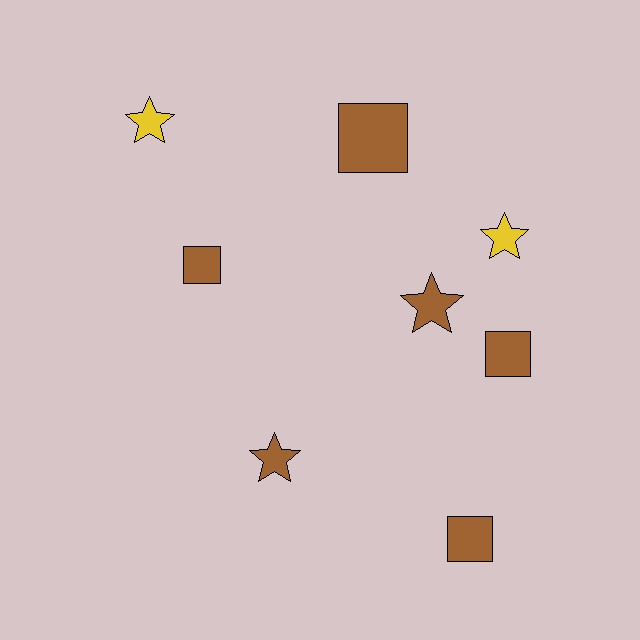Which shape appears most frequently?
Square, with 4 objects.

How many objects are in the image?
There are 8 objects.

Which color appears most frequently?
Brown, with 6 objects.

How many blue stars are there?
There are no blue stars.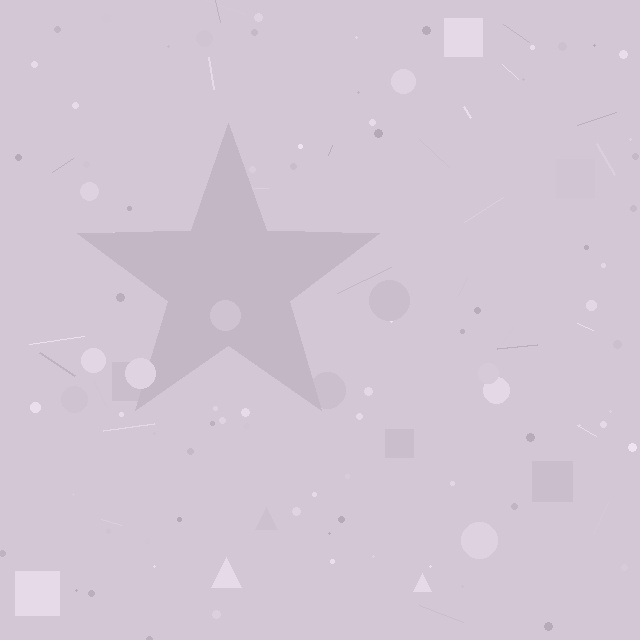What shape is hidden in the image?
A star is hidden in the image.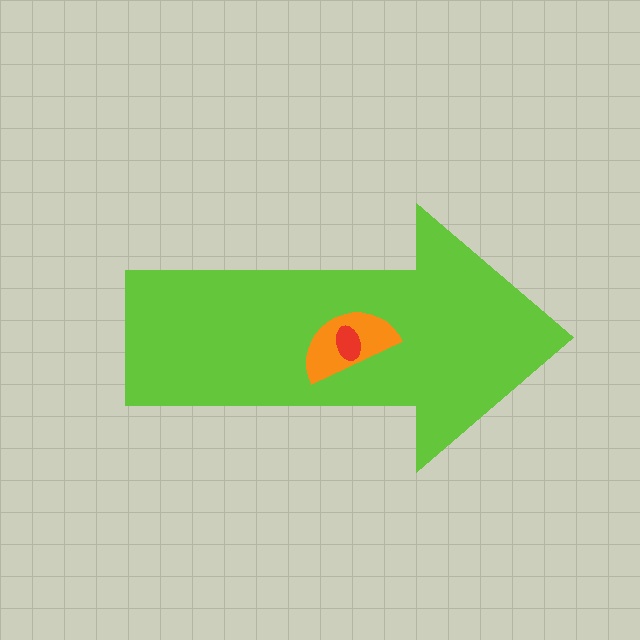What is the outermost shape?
The lime arrow.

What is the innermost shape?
The red ellipse.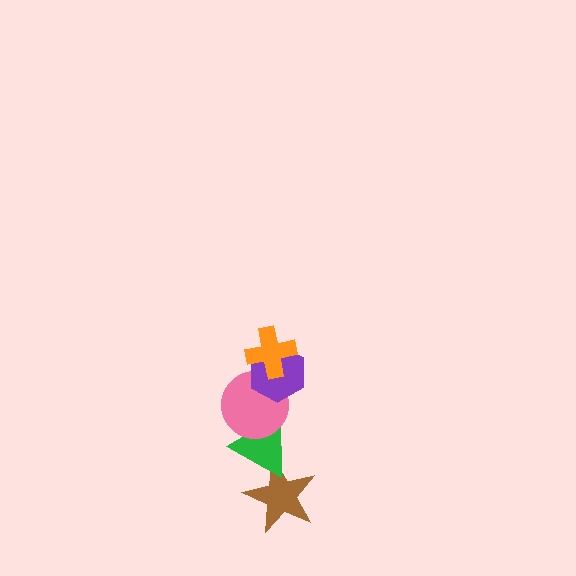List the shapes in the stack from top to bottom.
From top to bottom: the orange cross, the purple hexagon, the pink circle, the green triangle, the brown star.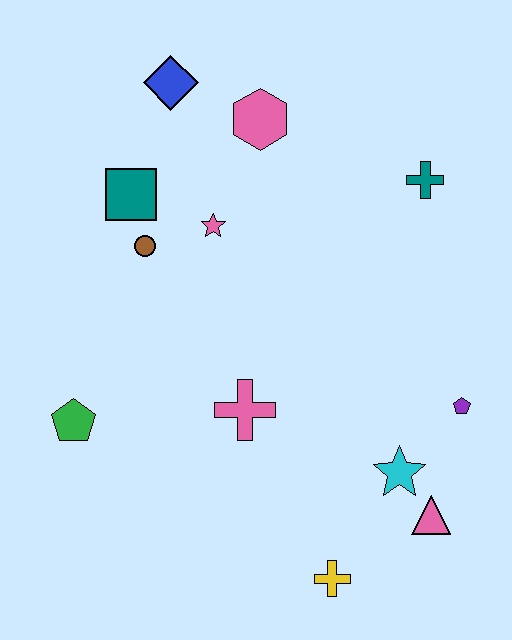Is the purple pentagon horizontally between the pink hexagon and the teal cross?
No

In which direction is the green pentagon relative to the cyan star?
The green pentagon is to the left of the cyan star.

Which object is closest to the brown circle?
The teal square is closest to the brown circle.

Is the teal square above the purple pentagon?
Yes